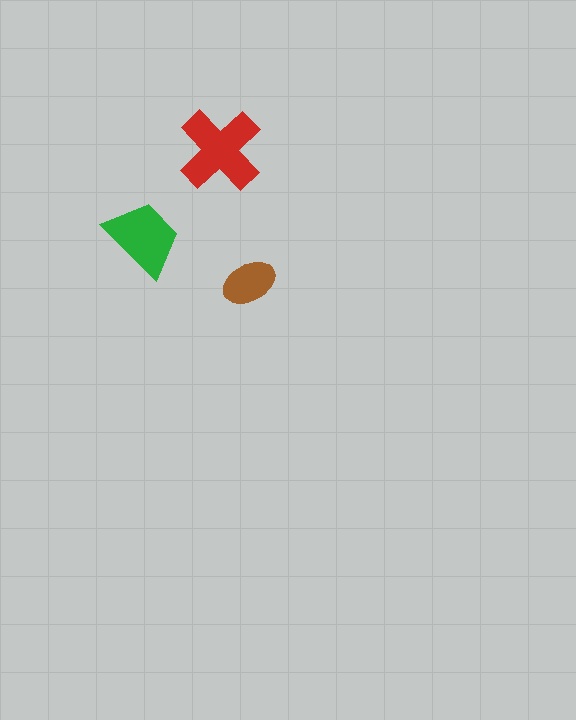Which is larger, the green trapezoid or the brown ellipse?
The green trapezoid.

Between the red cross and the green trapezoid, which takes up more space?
The red cross.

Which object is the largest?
The red cross.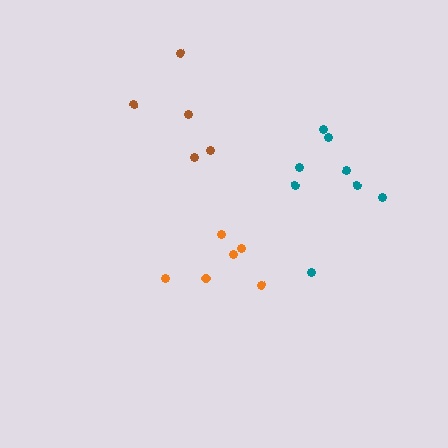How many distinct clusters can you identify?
There are 3 distinct clusters.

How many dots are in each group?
Group 1: 6 dots, Group 2: 8 dots, Group 3: 5 dots (19 total).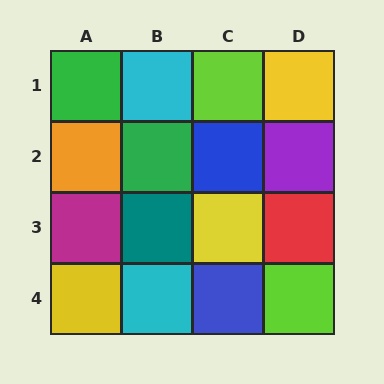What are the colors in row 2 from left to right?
Orange, green, blue, purple.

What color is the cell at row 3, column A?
Magenta.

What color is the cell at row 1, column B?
Cyan.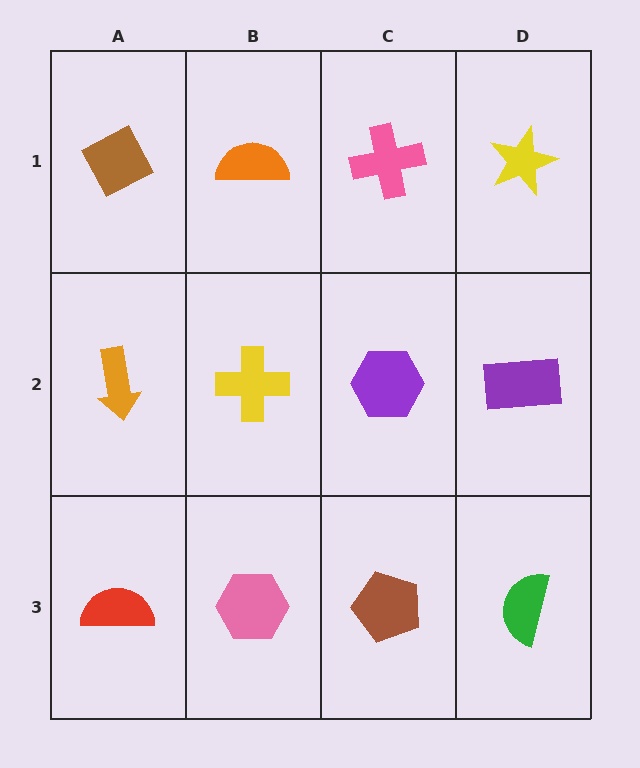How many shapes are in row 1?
4 shapes.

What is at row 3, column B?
A pink hexagon.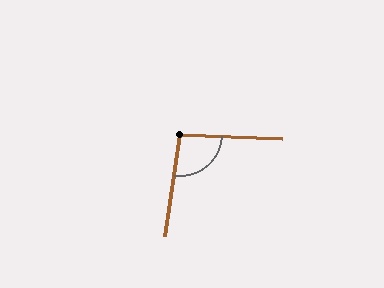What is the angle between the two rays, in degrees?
Approximately 96 degrees.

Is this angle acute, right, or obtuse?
It is obtuse.